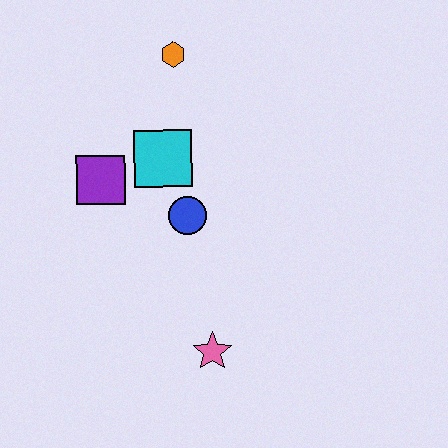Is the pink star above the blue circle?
No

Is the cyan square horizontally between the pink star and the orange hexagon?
No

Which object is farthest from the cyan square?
The pink star is farthest from the cyan square.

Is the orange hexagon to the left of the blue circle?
Yes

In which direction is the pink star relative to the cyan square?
The pink star is below the cyan square.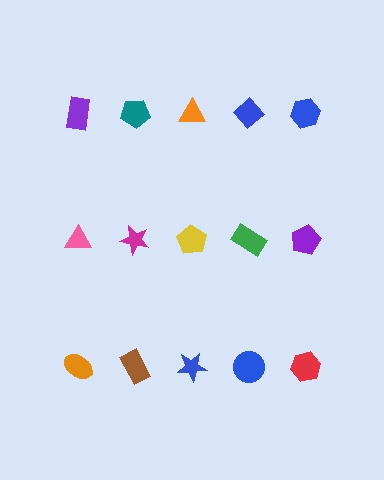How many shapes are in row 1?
5 shapes.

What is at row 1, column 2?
A teal pentagon.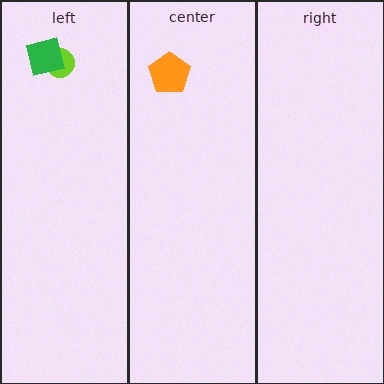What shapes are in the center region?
The orange pentagon.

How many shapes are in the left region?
2.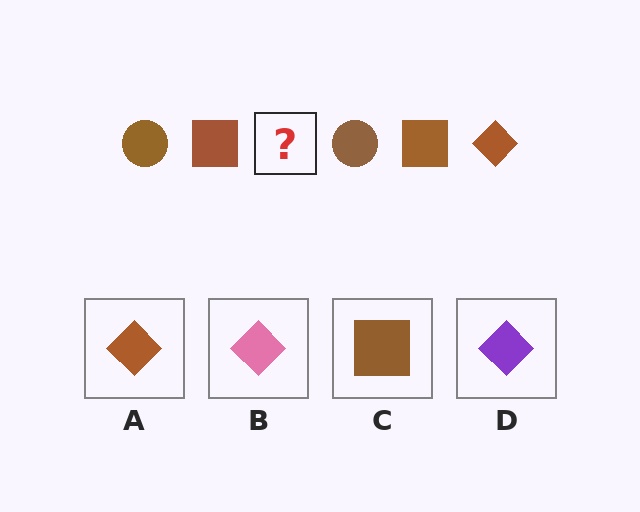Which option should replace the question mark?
Option A.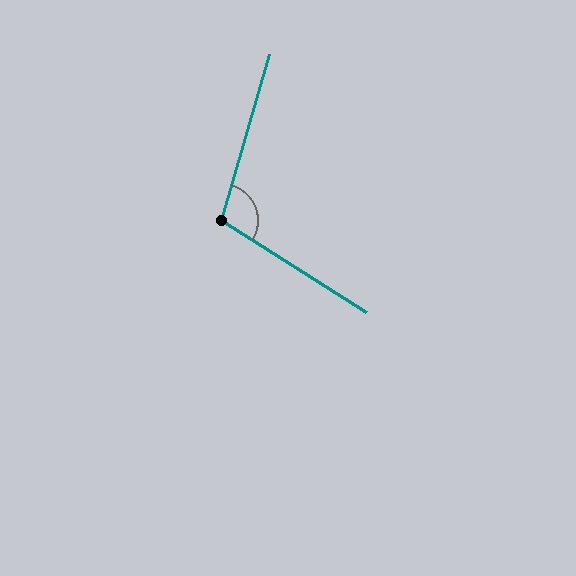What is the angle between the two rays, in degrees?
Approximately 106 degrees.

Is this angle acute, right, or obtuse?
It is obtuse.